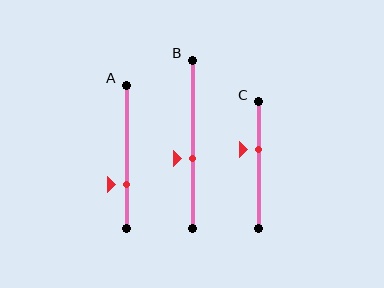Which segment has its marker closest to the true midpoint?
Segment B has its marker closest to the true midpoint.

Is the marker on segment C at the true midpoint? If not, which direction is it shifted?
No, the marker on segment C is shifted upward by about 12% of the segment length.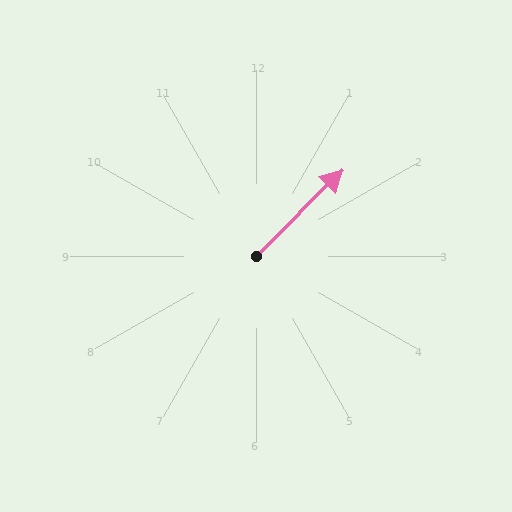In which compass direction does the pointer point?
Northeast.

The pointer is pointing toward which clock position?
Roughly 1 o'clock.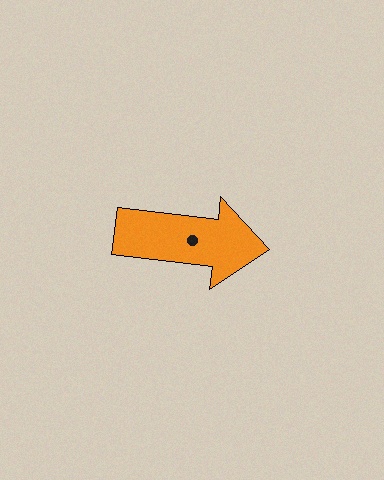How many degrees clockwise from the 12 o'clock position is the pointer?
Approximately 97 degrees.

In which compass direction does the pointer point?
East.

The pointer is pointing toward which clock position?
Roughly 3 o'clock.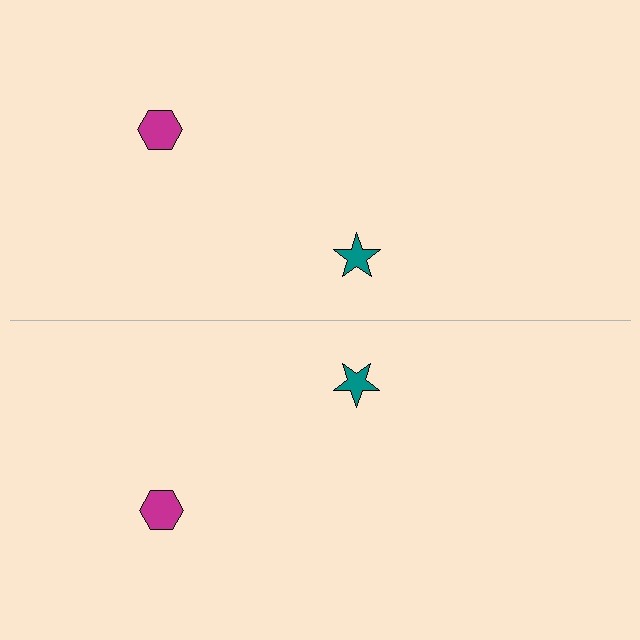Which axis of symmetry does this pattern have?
The pattern has a horizontal axis of symmetry running through the center of the image.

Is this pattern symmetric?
Yes, this pattern has bilateral (reflection) symmetry.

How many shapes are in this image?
There are 4 shapes in this image.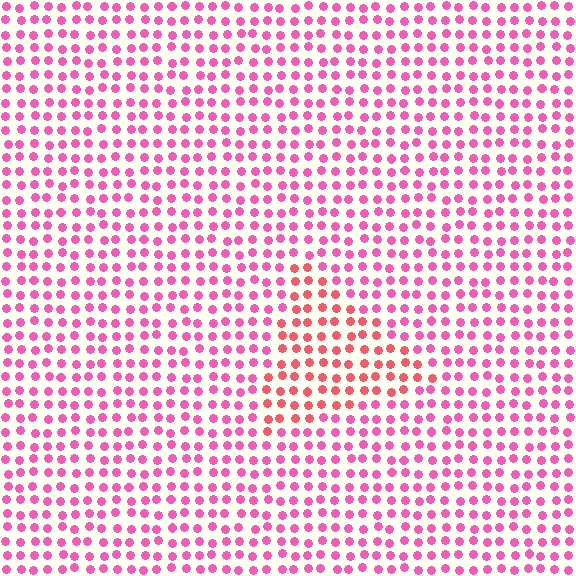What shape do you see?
I see a triangle.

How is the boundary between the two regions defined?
The boundary is defined purely by a slight shift in hue (about 30 degrees). Spacing, size, and orientation are identical on both sides.